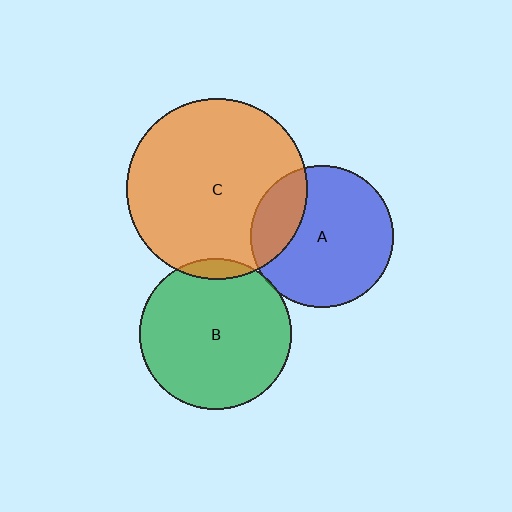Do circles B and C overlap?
Yes.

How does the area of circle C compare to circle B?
Approximately 1.4 times.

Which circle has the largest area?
Circle C (orange).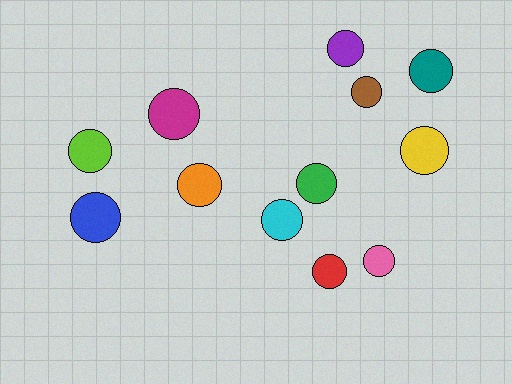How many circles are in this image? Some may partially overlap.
There are 12 circles.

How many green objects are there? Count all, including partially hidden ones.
There is 1 green object.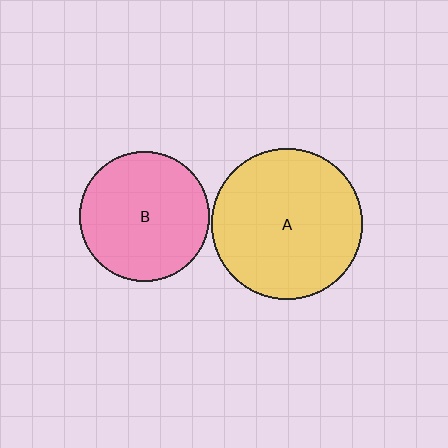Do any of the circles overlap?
No, none of the circles overlap.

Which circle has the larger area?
Circle A (yellow).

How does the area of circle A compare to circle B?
Approximately 1.3 times.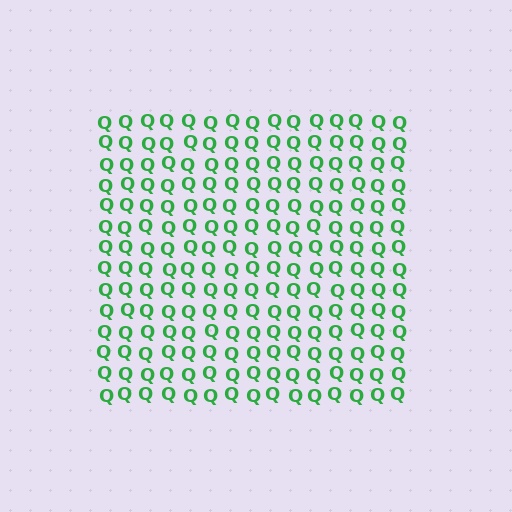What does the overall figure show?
The overall figure shows a square.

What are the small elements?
The small elements are letter Q's.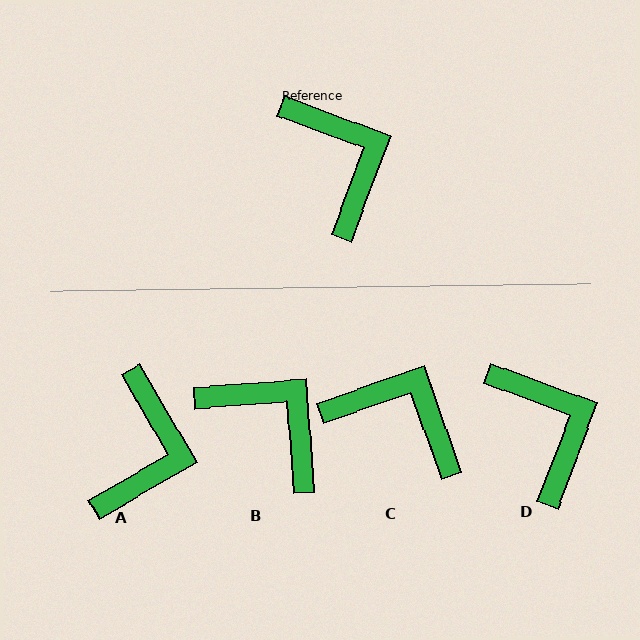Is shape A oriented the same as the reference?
No, it is off by about 39 degrees.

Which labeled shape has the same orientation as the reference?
D.